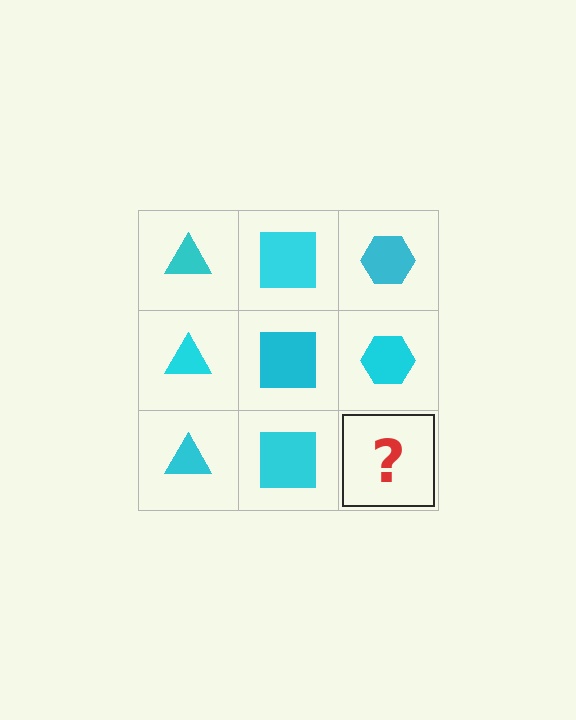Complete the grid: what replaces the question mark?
The question mark should be replaced with a cyan hexagon.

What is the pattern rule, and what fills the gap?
The rule is that each column has a consistent shape. The gap should be filled with a cyan hexagon.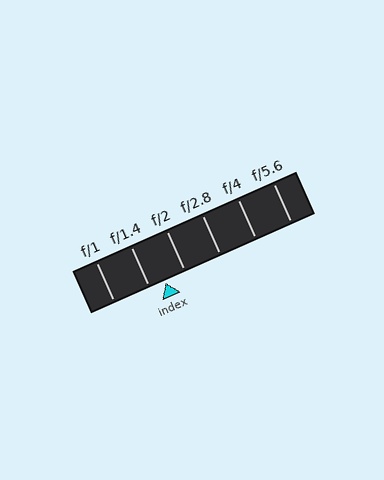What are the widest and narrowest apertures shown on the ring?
The widest aperture shown is f/1 and the narrowest is f/5.6.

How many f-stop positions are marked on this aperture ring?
There are 6 f-stop positions marked.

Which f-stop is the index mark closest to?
The index mark is closest to f/1.4.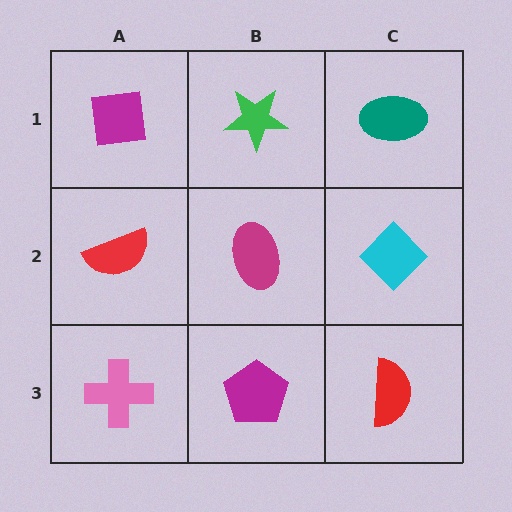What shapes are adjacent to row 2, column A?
A magenta square (row 1, column A), a pink cross (row 3, column A), a magenta ellipse (row 2, column B).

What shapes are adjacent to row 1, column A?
A red semicircle (row 2, column A), a green star (row 1, column B).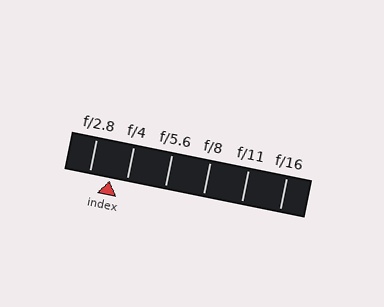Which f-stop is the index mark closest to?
The index mark is closest to f/4.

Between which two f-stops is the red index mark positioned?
The index mark is between f/2.8 and f/4.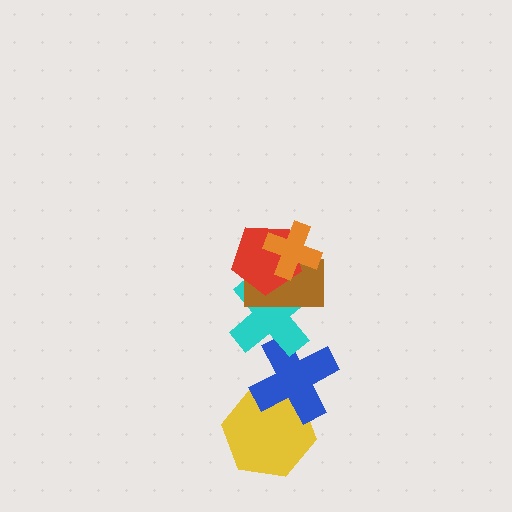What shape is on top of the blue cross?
The cyan cross is on top of the blue cross.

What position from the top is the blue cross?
The blue cross is 5th from the top.